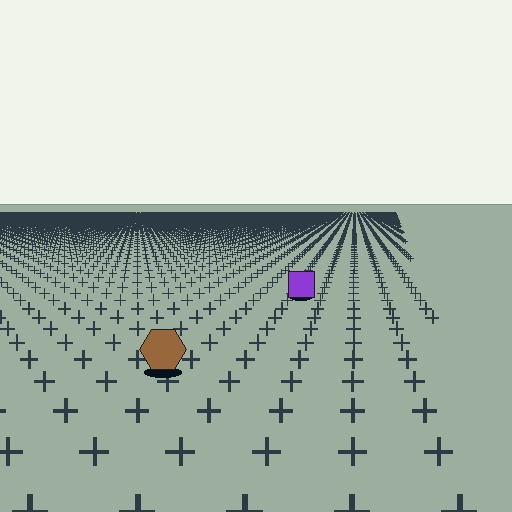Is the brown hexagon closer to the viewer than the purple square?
Yes. The brown hexagon is closer — you can tell from the texture gradient: the ground texture is coarser near it.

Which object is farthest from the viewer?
The purple square is farthest from the viewer. It appears smaller and the ground texture around it is denser.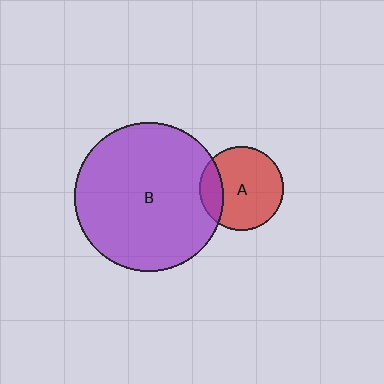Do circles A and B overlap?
Yes.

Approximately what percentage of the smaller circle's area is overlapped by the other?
Approximately 20%.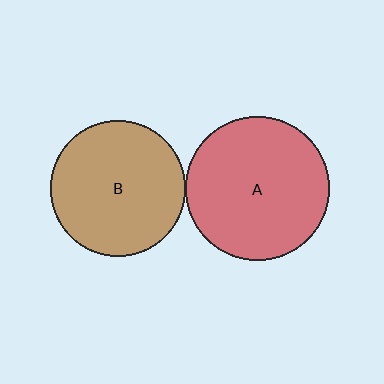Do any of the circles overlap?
No, none of the circles overlap.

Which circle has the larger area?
Circle A (red).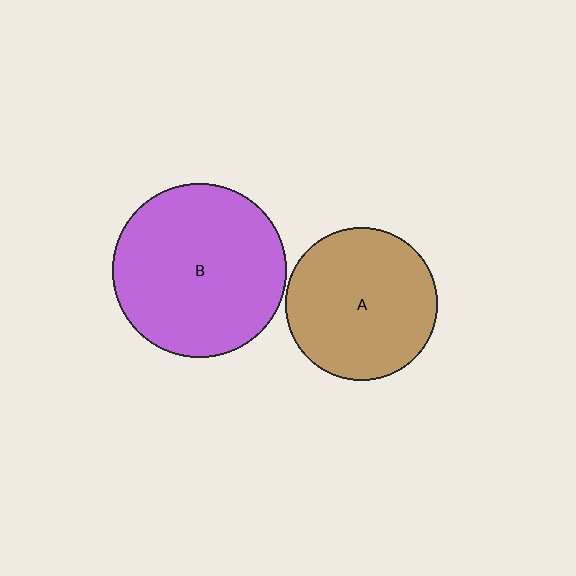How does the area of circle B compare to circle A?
Approximately 1.3 times.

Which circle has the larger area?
Circle B (purple).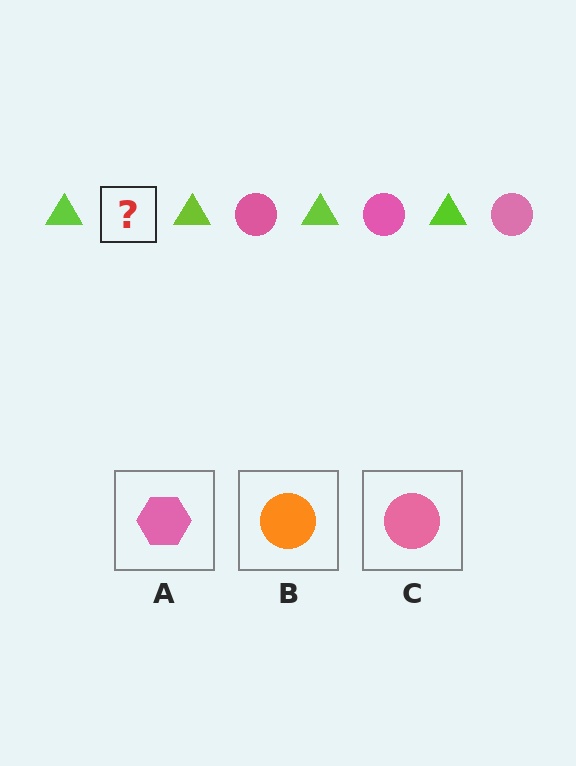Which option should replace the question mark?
Option C.